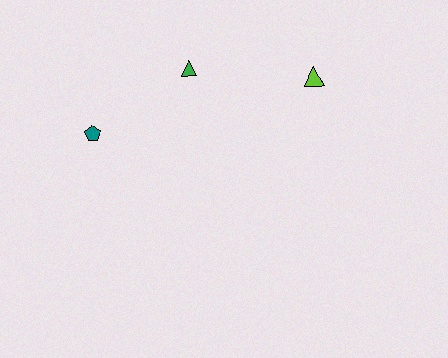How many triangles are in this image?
There are 2 triangles.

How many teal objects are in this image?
There is 1 teal object.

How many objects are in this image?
There are 3 objects.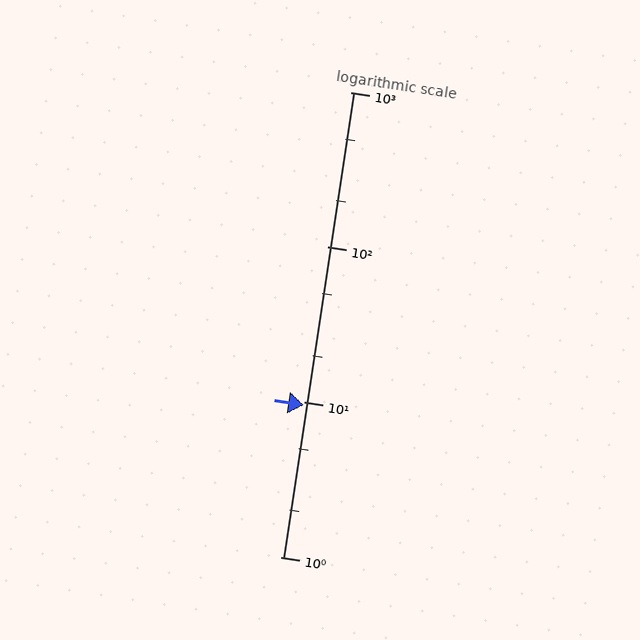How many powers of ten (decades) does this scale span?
The scale spans 3 decades, from 1 to 1000.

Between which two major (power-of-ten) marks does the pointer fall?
The pointer is between 1 and 10.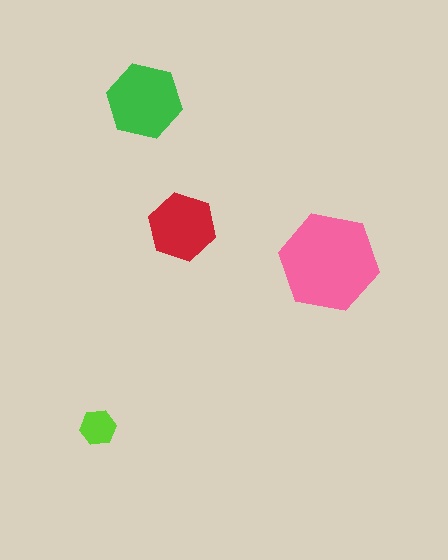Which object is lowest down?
The lime hexagon is bottommost.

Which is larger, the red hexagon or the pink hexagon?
The pink one.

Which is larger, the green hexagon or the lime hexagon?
The green one.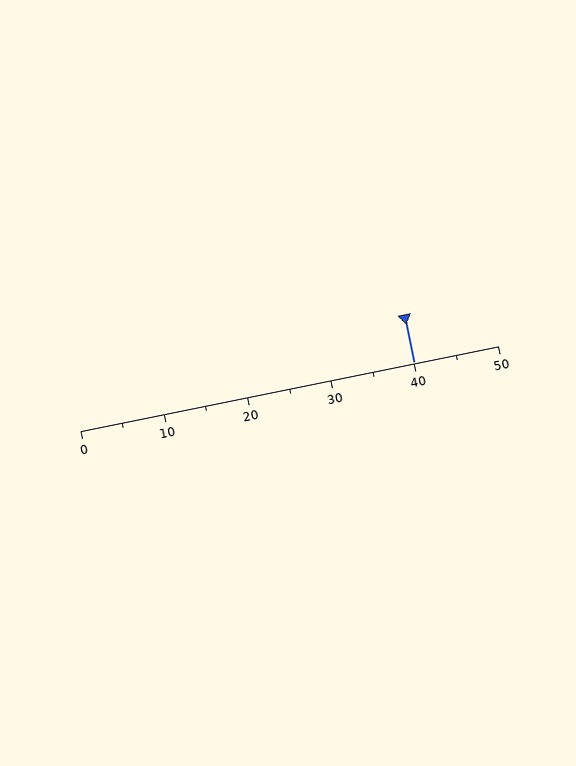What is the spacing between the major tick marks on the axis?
The major ticks are spaced 10 apart.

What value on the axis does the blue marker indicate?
The marker indicates approximately 40.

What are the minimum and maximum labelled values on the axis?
The axis runs from 0 to 50.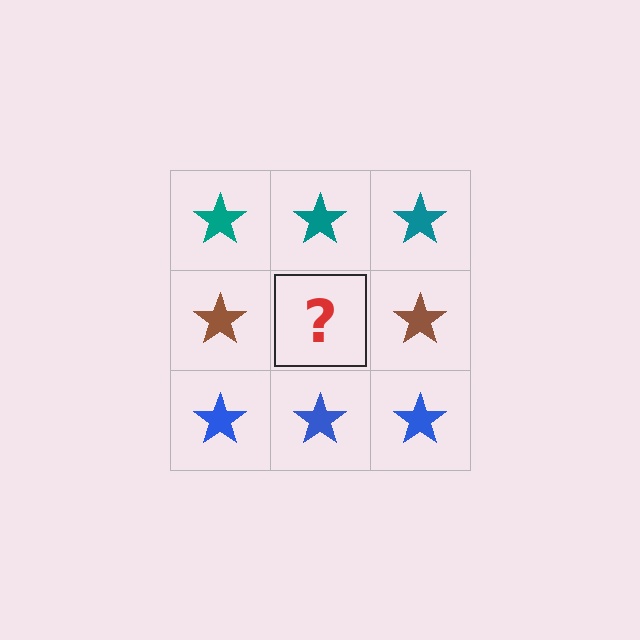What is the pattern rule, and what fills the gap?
The rule is that each row has a consistent color. The gap should be filled with a brown star.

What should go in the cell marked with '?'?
The missing cell should contain a brown star.